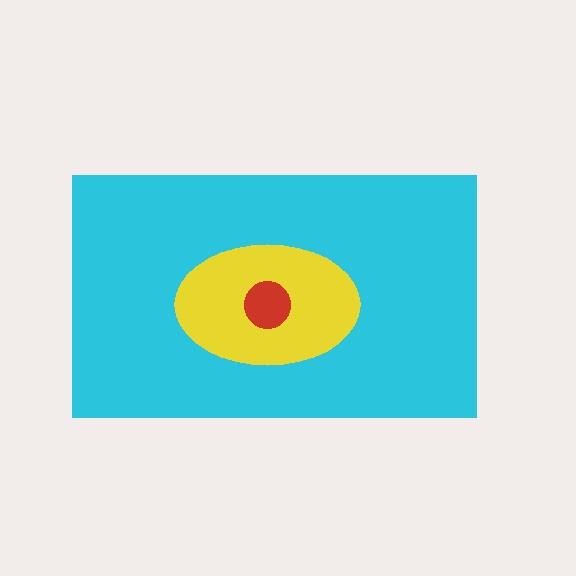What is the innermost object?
The red circle.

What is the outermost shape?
The cyan rectangle.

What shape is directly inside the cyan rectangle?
The yellow ellipse.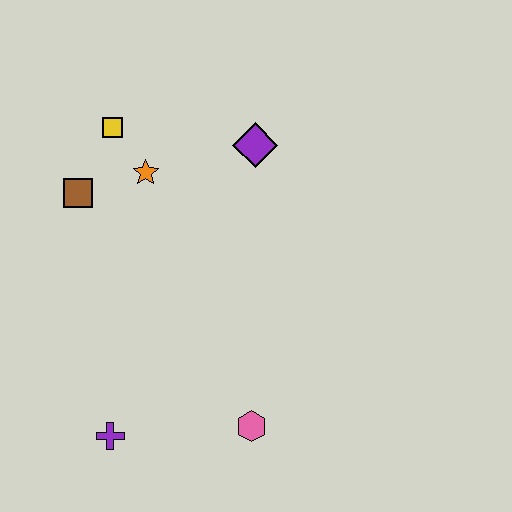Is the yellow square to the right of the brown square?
Yes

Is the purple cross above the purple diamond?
No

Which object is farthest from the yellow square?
The pink hexagon is farthest from the yellow square.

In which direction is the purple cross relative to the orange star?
The purple cross is below the orange star.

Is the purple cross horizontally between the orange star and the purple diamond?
No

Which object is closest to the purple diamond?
The orange star is closest to the purple diamond.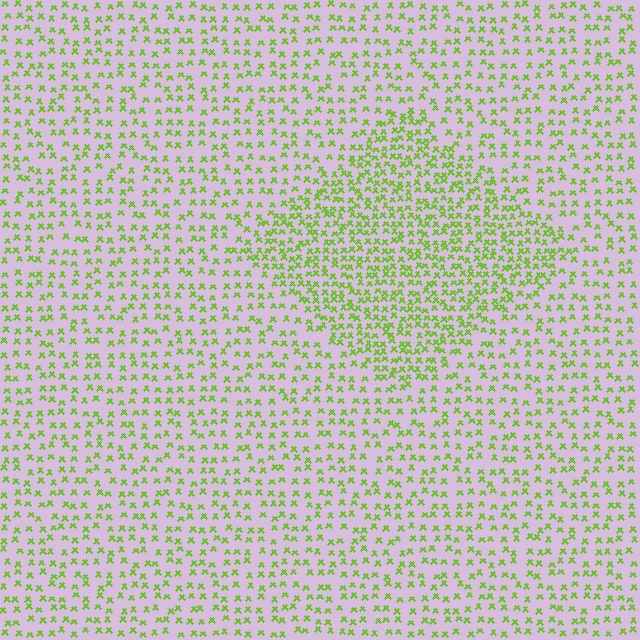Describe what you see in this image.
The image contains small lime elements arranged at two different densities. A diamond-shaped region is visible where the elements are more densely packed than the surrounding area.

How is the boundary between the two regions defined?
The boundary is defined by a change in element density (approximately 1.9x ratio). All elements are the same color, size, and shape.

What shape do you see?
I see a diamond.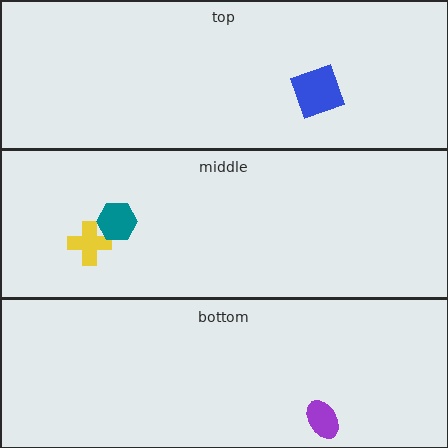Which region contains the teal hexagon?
The middle region.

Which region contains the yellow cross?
The middle region.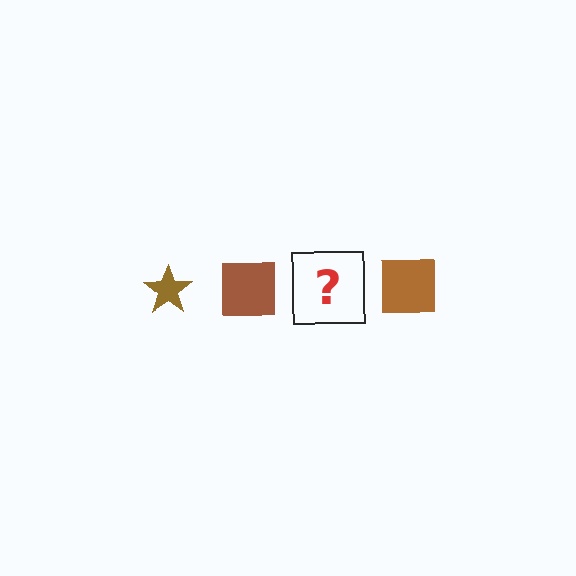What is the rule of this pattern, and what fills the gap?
The rule is that the pattern cycles through star, square shapes in brown. The gap should be filled with a brown star.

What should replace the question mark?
The question mark should be replaced with a brown star.